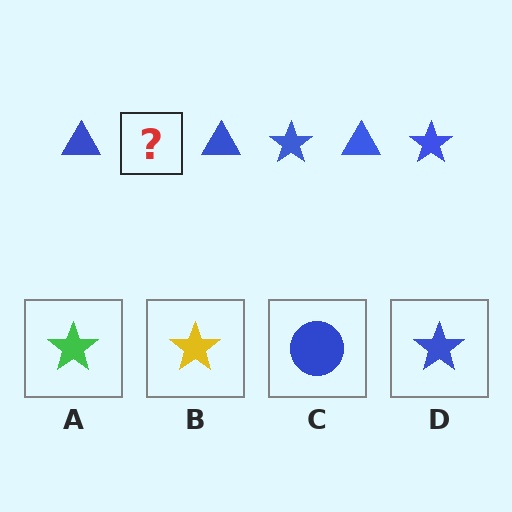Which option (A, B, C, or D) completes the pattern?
D.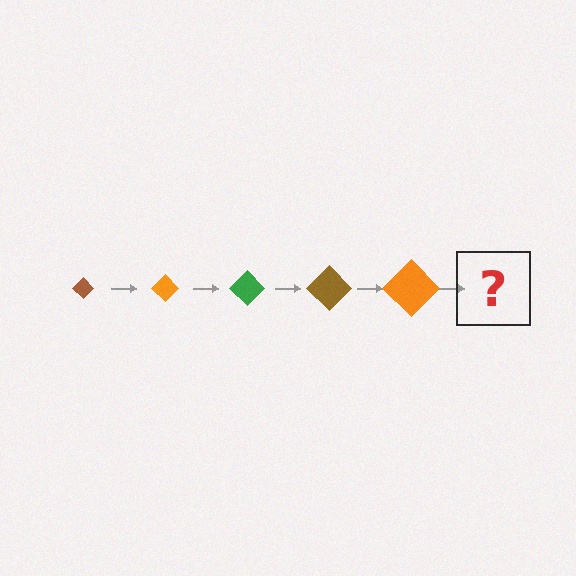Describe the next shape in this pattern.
It should be a green diamond, larger than the previous one.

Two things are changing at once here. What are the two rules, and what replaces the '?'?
The two rules are that the diamond grows larger each step and the color cycles through brown, orange, and green. The '?' should be a green diamond, larger than the previous one.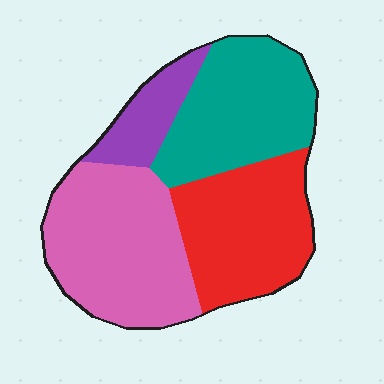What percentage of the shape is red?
Red takes up about one quarter (1/4) of the shape.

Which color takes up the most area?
Pink, at roughly 35%.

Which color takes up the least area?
Purple, at roughly 10%.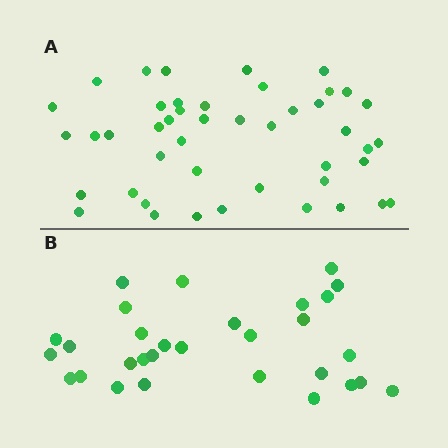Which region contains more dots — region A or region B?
Region A (the top region) has more dots.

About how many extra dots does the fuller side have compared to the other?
Region A has approximately 15 more dots than region B.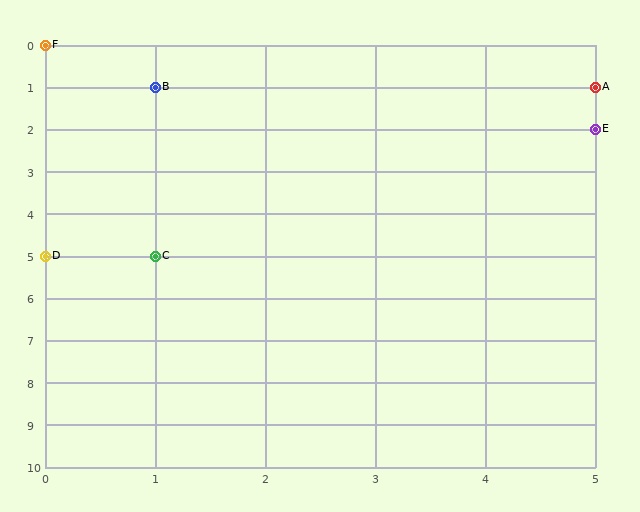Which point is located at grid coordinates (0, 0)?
Point F is at (0, 0).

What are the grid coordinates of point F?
Point F is at grid coordinates (0, 0).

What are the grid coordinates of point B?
Point B is at grid coordinates (1, 1).